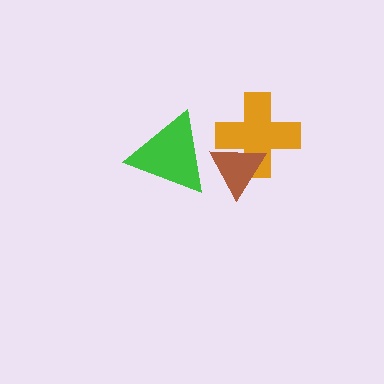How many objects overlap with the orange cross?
1 object overlaps with the orange cross.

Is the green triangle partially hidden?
Yes, it is partially covered by another shape.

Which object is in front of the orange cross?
The brown triangle is in front of the orange cross.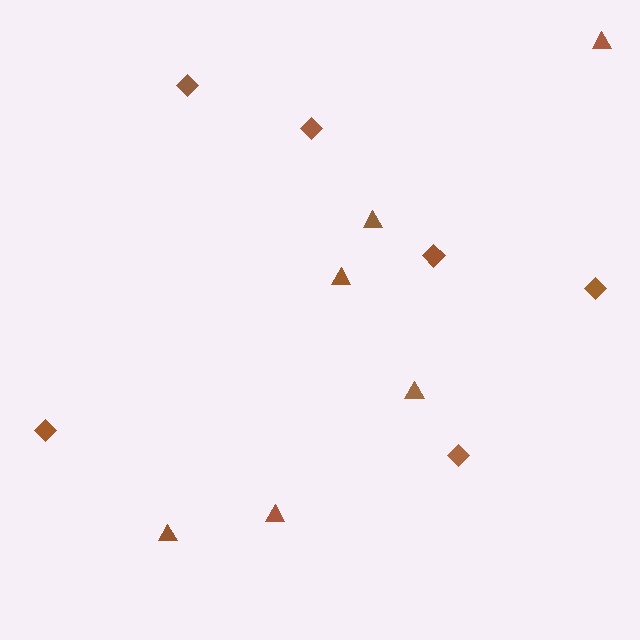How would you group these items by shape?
There are 2 groups: one group of triangles (6) and one group of diamonds (6).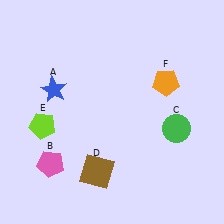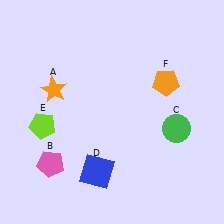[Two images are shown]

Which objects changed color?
A changed from blue to orange. D changed from brown to blue.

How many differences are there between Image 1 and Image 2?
There are 2 differences between the two images.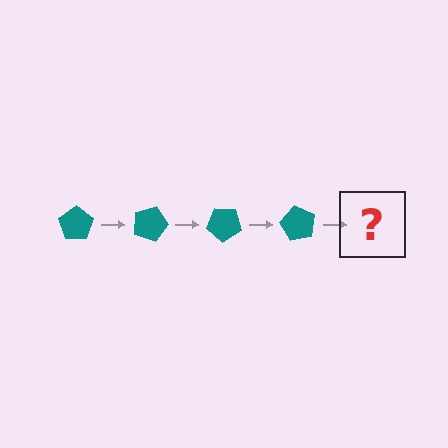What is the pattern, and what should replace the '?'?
The pattern is that the pentagon rotates 20 degrees each step. The '?' should be a teal pentagon rotated 80 degrees.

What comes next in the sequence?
The next element should be a teal pentagon rotated 80 degrees.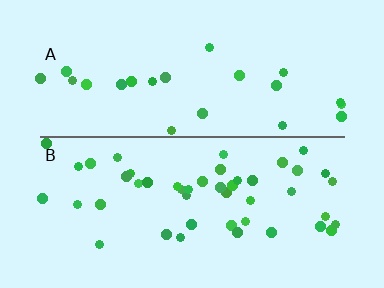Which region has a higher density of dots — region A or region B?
B (the bottom).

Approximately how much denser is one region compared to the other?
Approximately 2.0× — region B over region A.